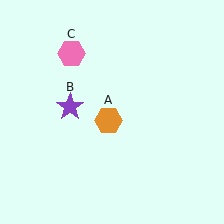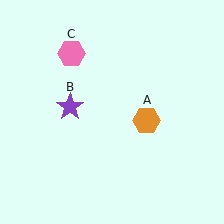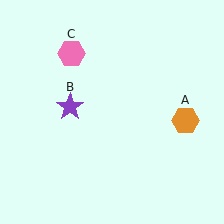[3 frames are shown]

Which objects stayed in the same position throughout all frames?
Purple star (object B) and pink hexagon (object C) remained stationary.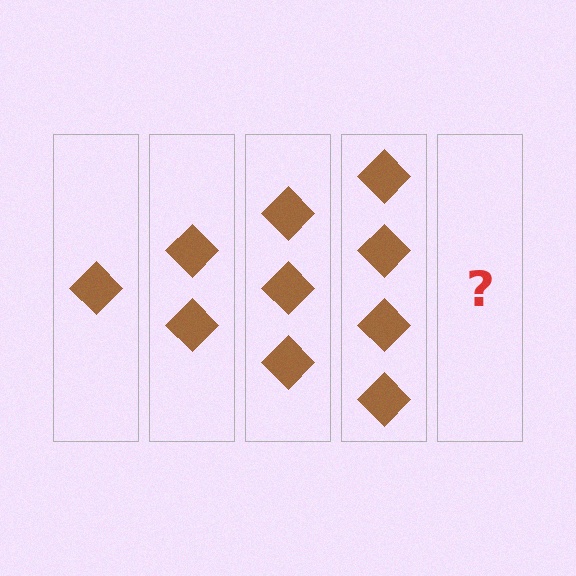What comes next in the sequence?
The next element should be 5 diamonds.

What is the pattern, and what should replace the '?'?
The pattern is that each step adds one more diamond. The '?' should be 5 diamonds.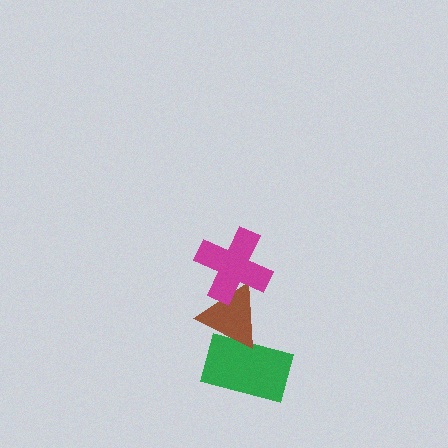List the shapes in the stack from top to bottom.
From top to bottom: the magenta cross, the brown triangle, the green rectangle.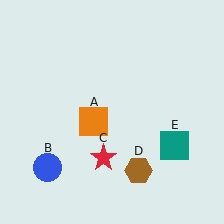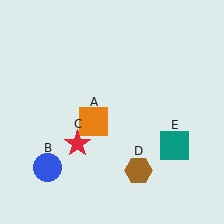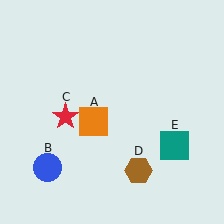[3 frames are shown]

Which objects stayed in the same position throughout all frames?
Orange square (object A) and blue circle (object B) and brown hexagon (object D) and teal square (object E) remained stationary.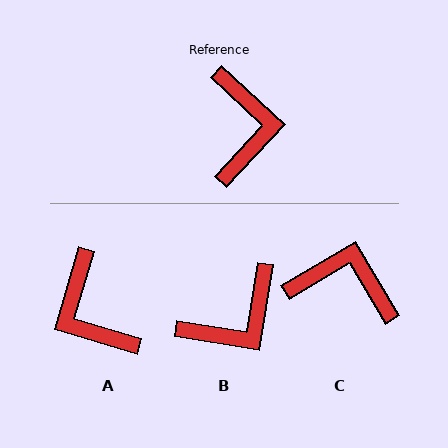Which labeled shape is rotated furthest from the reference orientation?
A, about 154 degrees away.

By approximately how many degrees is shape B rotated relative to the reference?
Approximately 56 degrees clockwise.